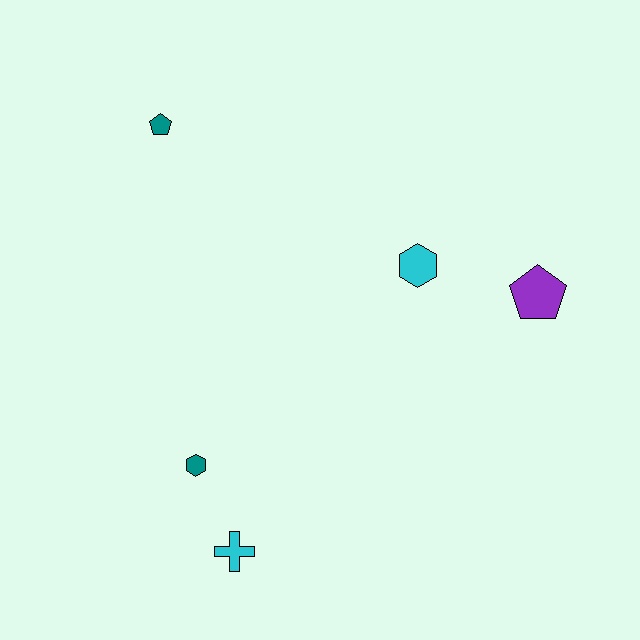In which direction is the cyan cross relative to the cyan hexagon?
The cyan cross is below the cyan hexagon.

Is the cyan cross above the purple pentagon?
No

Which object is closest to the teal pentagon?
The cyan hexagon is closest to the teal pentagon.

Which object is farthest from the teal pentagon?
The cyan cross is farthest from the teal pentagon.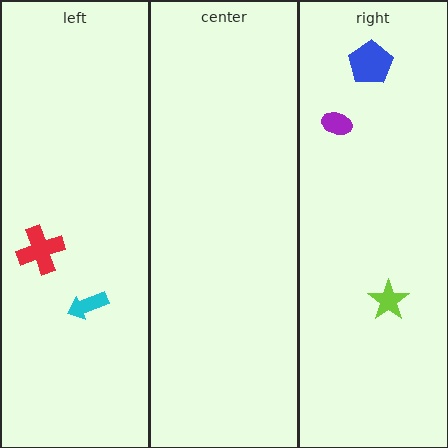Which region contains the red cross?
The left region.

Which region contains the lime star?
The right region.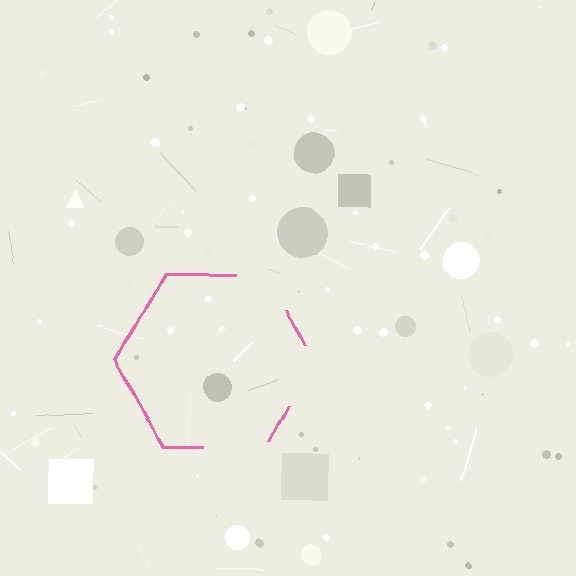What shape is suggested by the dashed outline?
The dashed outline suggests a hexagon.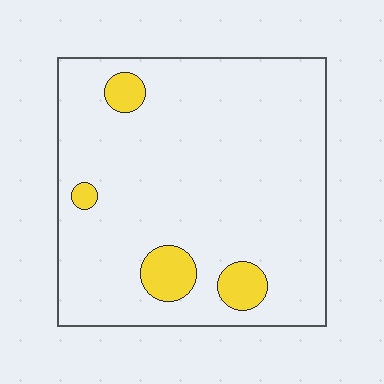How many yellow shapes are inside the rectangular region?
4.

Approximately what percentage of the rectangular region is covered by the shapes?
Approximately 10%.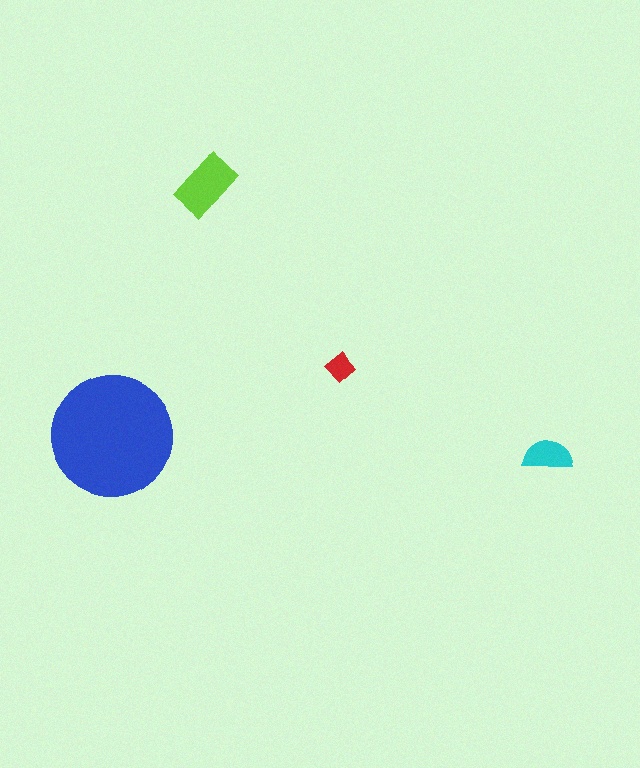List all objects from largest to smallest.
The blue circle, the lime rectangle, the cyan semicircle, the red diamond.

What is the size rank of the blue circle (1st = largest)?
1st.